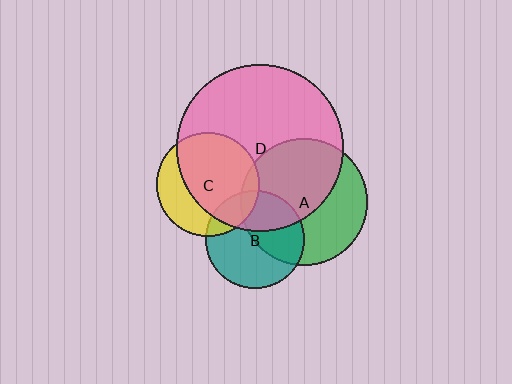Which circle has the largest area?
Circle D (pink).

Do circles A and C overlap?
Yes.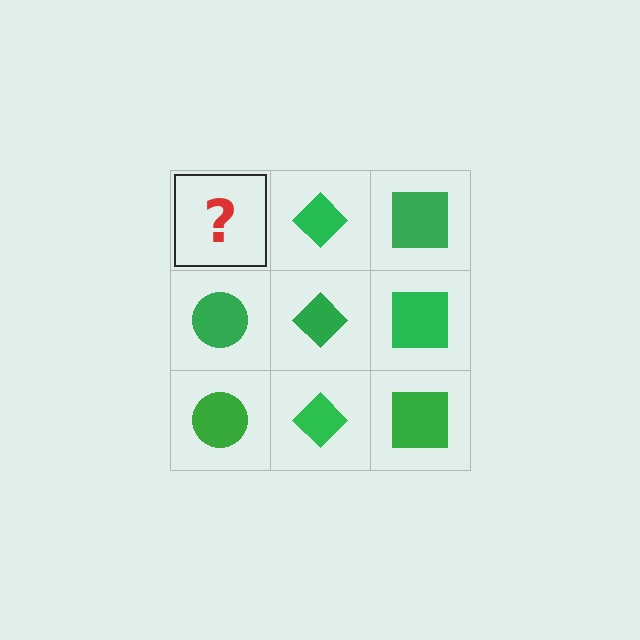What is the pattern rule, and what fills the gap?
The rule is that each column has a consistent shape. The gap should be filled with a green circle.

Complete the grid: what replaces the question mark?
The question mark should be replaced with a green circle.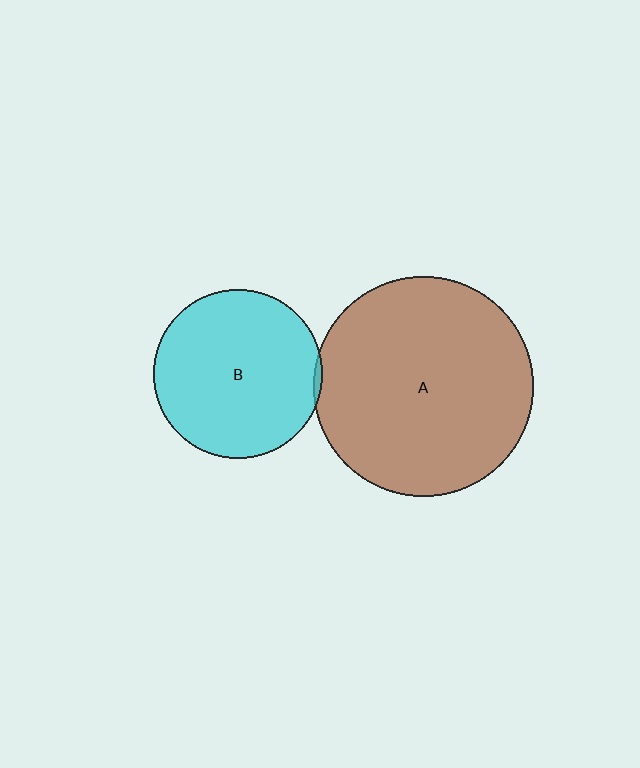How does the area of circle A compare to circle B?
Approximately 1.7 times.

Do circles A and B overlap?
Yes.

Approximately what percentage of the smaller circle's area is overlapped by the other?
Approximately 5%.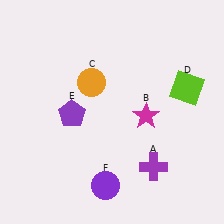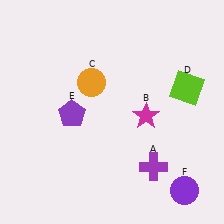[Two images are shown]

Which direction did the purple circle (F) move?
The purple circle (F) moved right.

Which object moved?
The purple circle (F) moved right.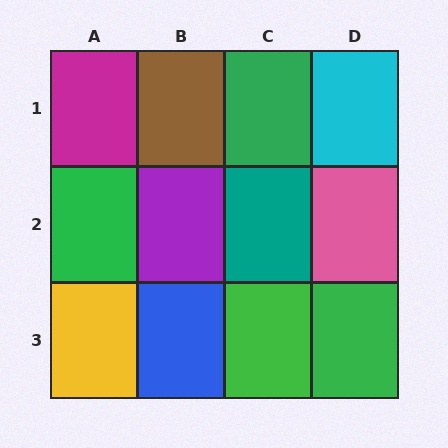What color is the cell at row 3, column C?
Green.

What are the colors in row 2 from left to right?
Green, purple, teal, pink.